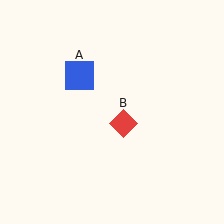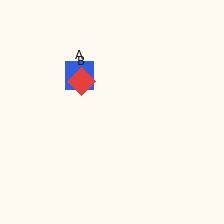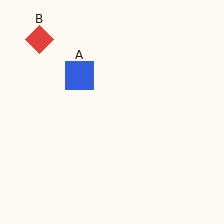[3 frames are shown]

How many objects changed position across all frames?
1 object changed position: red diamond (object B).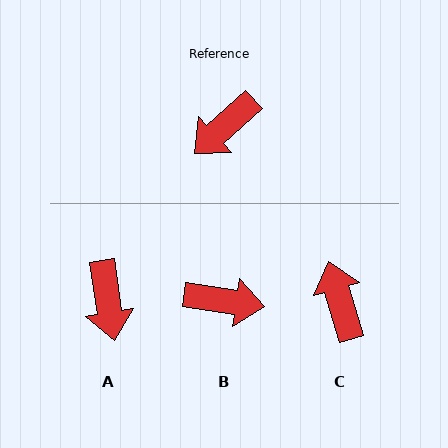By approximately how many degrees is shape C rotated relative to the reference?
Approximately 116 degrees clockwise.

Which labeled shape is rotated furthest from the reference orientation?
B, about 129 degrees away.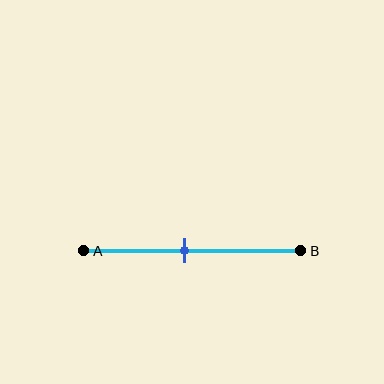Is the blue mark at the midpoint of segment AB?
No, the mark is at about 45% from A, not at the 50% midpoint.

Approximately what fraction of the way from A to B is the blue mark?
The blue mark is approximately 45% of the way from A to B.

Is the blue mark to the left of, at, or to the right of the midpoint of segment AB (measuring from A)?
The blue mark is to the left of the midpoint of segment AB.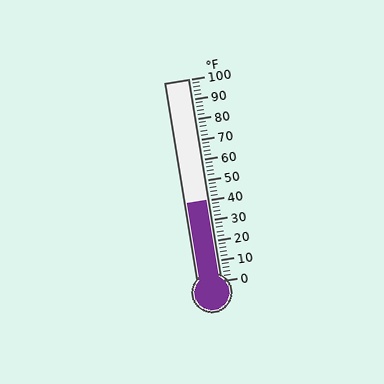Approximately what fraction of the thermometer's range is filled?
The thermometer is filled to approximately 40% of its range.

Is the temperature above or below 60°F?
The temperature is below 60°F.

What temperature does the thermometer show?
The thermometer shows approximately 40°F.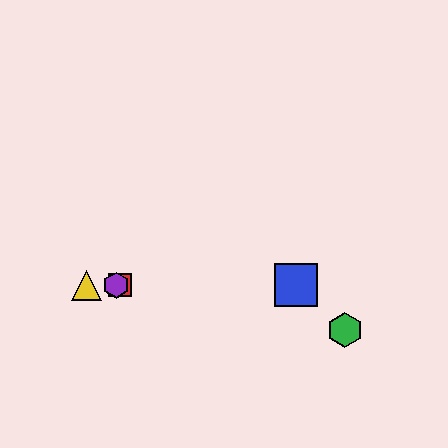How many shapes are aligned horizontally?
4 shapes (the red square, the blue square, the yellow triangle, the purple hexagon) are aligned horizontally.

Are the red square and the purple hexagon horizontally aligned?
Yes, both are at y≈285.